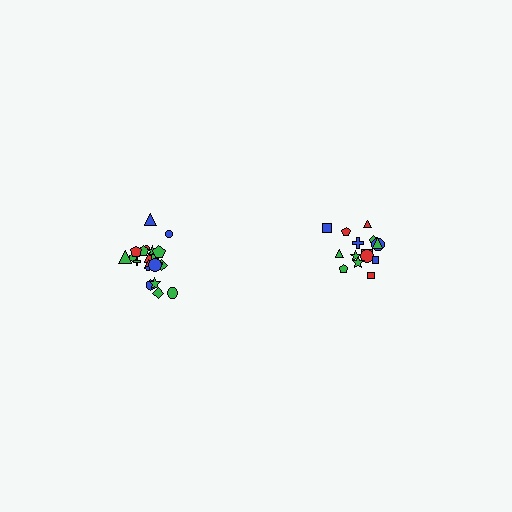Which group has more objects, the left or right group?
The left group.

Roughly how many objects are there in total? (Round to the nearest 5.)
Roughly 35 objects in total.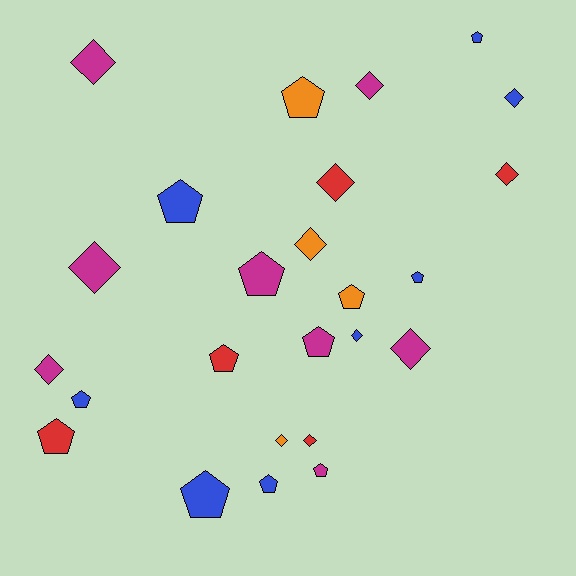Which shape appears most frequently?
Pentagon, with 13 objects.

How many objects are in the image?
There are 25 objects.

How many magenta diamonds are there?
There are 5 magenta diamonds.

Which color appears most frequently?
Magenta, with 8 objects.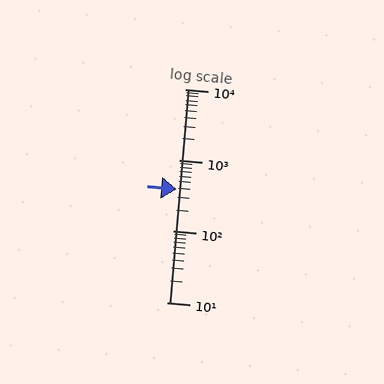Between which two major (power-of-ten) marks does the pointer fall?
The pointer is between 100 and 1000.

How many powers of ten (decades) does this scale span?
The scale spans 3 decades, from 10 to 10000.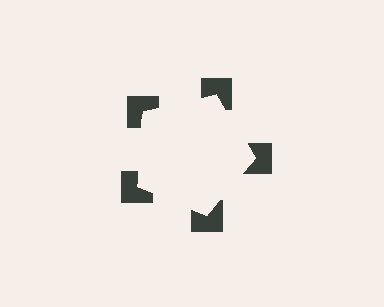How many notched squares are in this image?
There are 5 — one at each vertex of the illusory pentagon.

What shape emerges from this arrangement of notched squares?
An illusory pentagon — its edges are inferred from the aligned wedge cuts in the notched squares, not physically drawn.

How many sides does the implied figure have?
5 sides.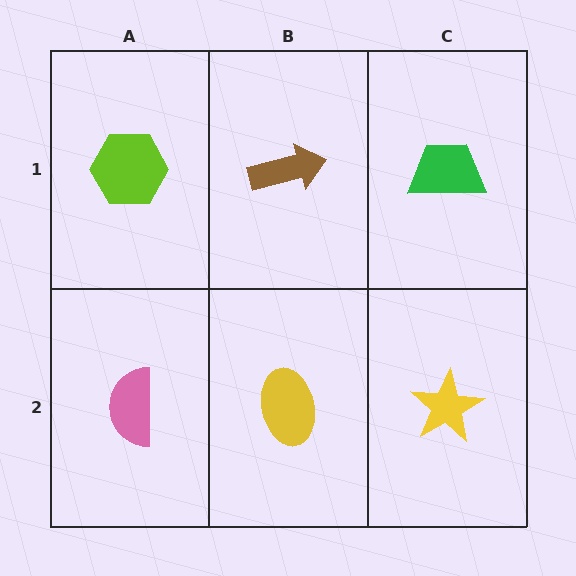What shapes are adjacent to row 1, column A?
A pink semicircle (row 2, column A), a brown arrow (row 1, column B).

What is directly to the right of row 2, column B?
A yellow star.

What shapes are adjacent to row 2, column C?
A green trapezoid (row 1, column C), a yellow ellipse (row 2, column B).